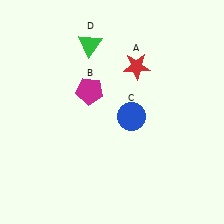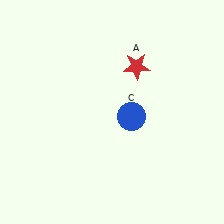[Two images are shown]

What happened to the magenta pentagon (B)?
The magenta pentagon (B) was removed in Image 2. It was in the top-left area of Image 1.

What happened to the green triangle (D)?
The green triangle (D) was removed in Image 2. It was in the top-left area of Image 1.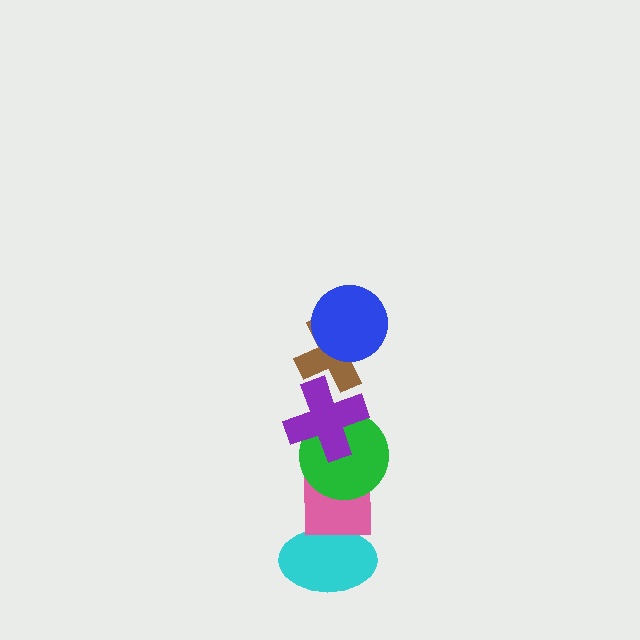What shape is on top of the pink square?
The green circle is on top of the pink square.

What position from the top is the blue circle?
The blue circle is 1st from the top.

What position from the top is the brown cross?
The brown cross is 2nd from the top.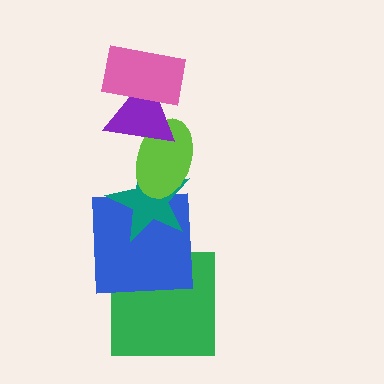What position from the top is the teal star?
The teal star is 4th from the top.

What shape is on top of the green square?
The blue square is on top of the green square.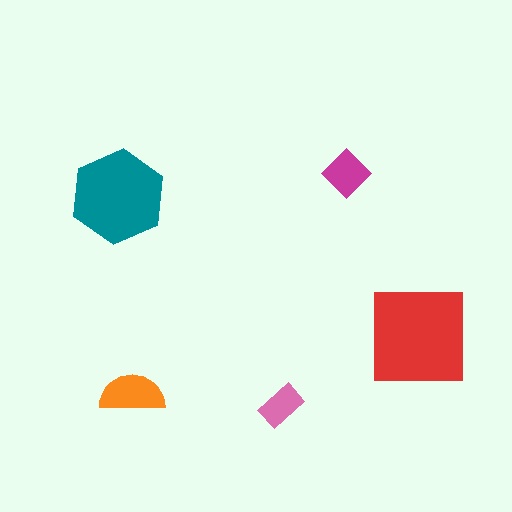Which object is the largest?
The red square.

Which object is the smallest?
The pink rectangle.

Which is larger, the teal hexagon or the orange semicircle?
The teal hexagon.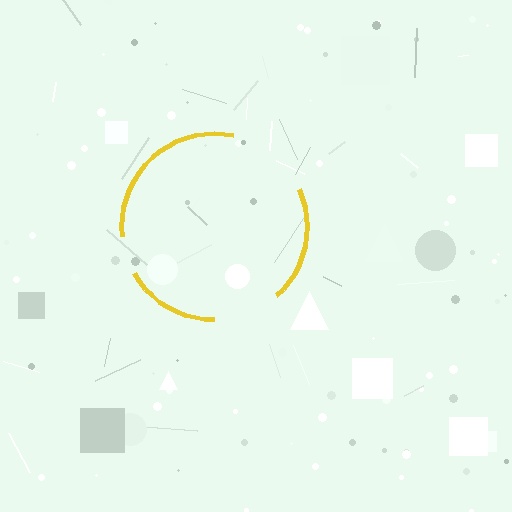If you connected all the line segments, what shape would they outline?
They would outline a circle.